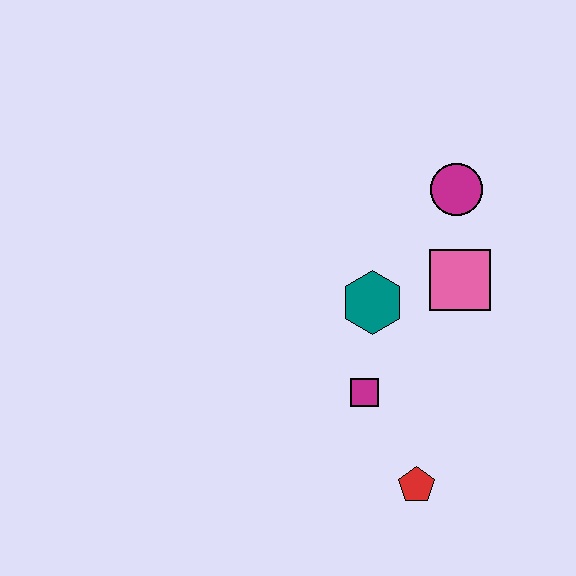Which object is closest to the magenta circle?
The pink square is closest to the magenta circle.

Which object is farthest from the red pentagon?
The magenta circle is farthest from the red pentagon.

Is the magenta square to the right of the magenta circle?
No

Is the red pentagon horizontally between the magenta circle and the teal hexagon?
Yes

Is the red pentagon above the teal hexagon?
No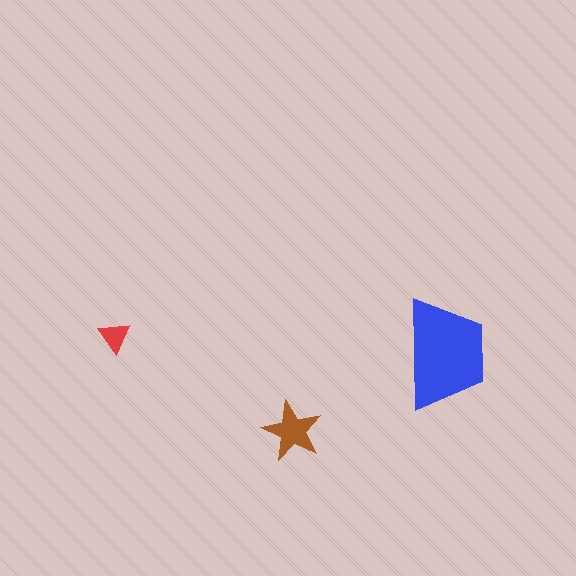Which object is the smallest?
The red triangle.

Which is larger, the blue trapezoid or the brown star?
The blue trapezoid.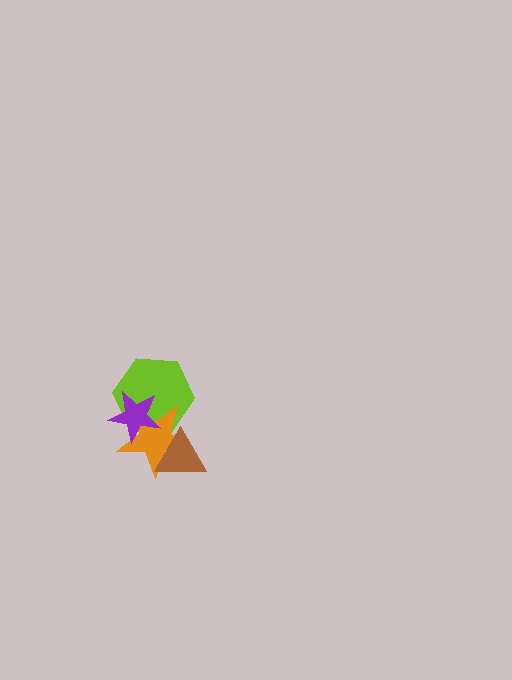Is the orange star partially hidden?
Yes, it is partially covered by another shape.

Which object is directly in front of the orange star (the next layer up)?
The purple star is directly in front of the orange star.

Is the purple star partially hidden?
No, no other shape covers it.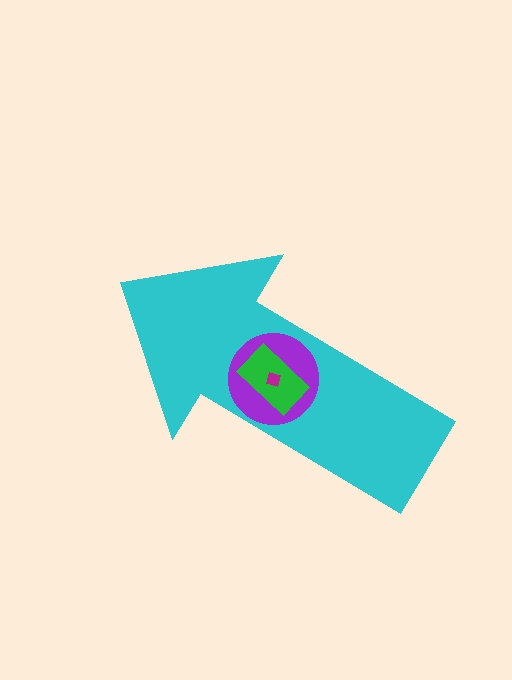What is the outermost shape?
The cyan arrow.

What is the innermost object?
The magenta diamond.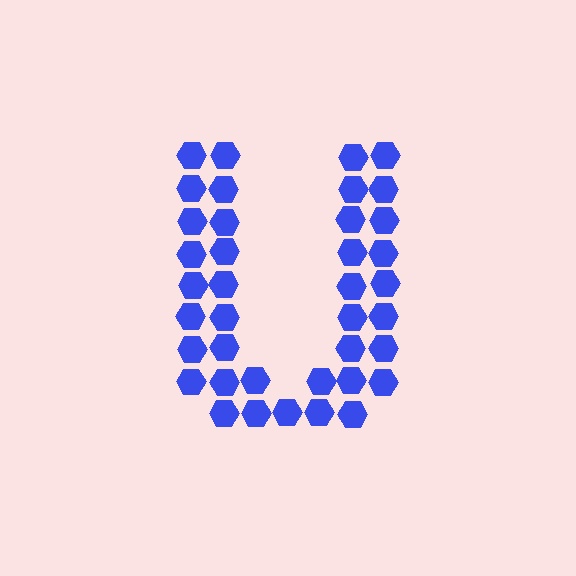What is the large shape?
The large shape is the letter U.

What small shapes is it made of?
It is made of small hexagons.